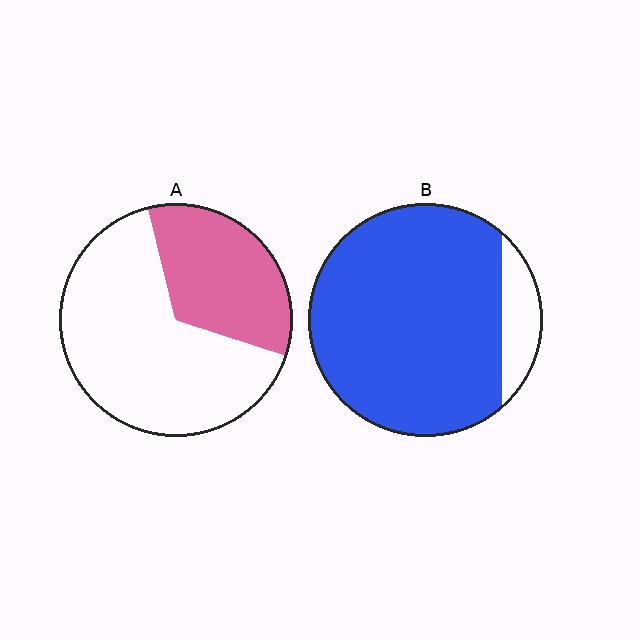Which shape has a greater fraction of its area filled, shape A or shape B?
Shape B.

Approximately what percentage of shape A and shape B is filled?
A is approximately 35% and B is approximately 90%.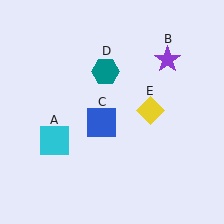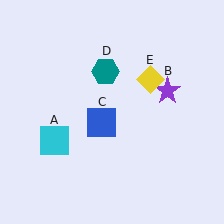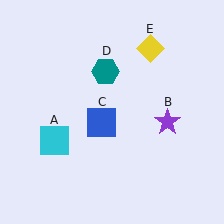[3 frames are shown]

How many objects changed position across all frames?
2 objects changed position: purple star (object B), yellow diamond (object E).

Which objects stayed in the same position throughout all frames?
Cyan square (object A) and blue square (object C) and teal hexagon (object D) remained stationary.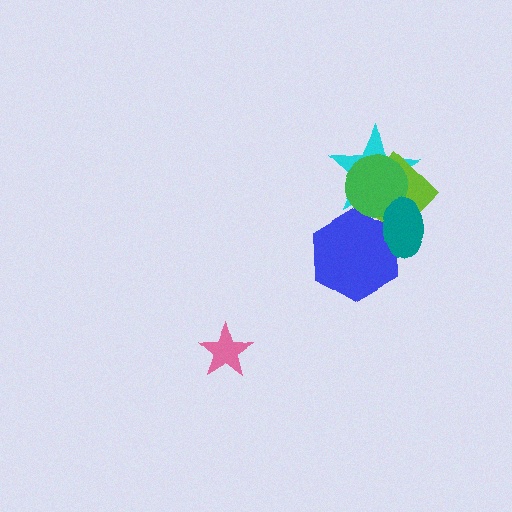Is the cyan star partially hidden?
Yes, it is partially covered by another shape.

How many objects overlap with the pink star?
0 objects overlap with the pink star.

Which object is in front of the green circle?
The teal ellipse is in front of the green circle.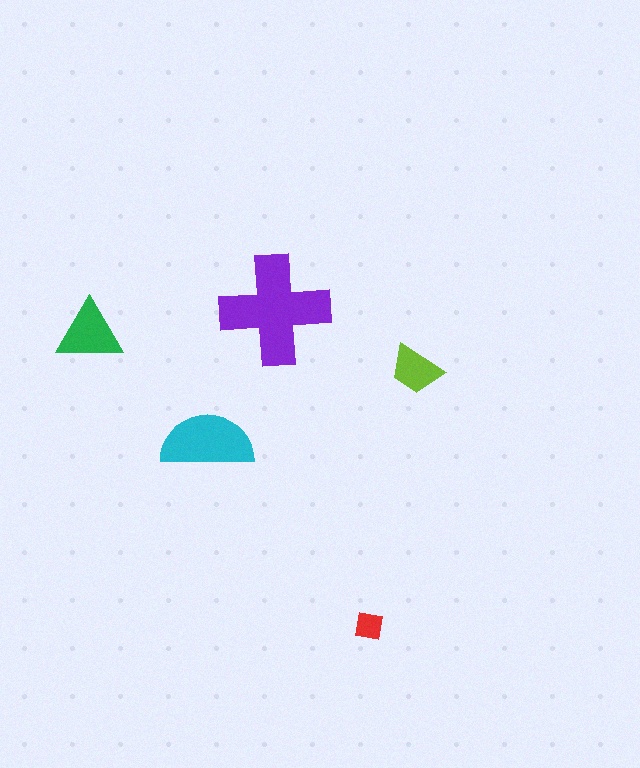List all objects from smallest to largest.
The red square, the lime trapezoid, the green triangle, the cyan semicircle, the purple cross.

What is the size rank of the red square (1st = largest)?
5th.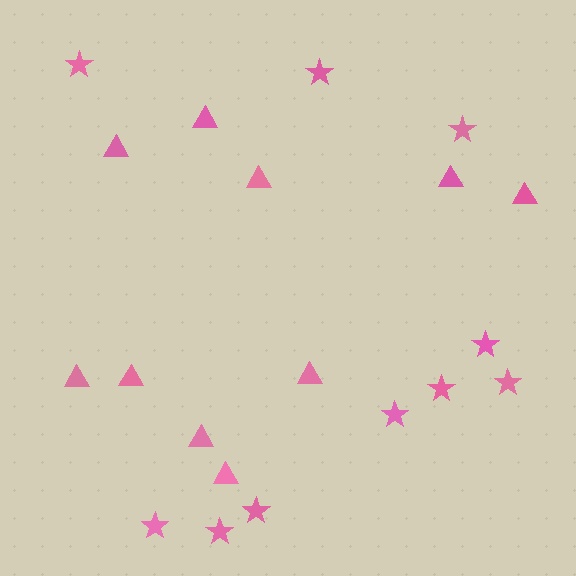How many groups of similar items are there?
There are 2 groups: one group of triangles (10) and one group of stars (10).